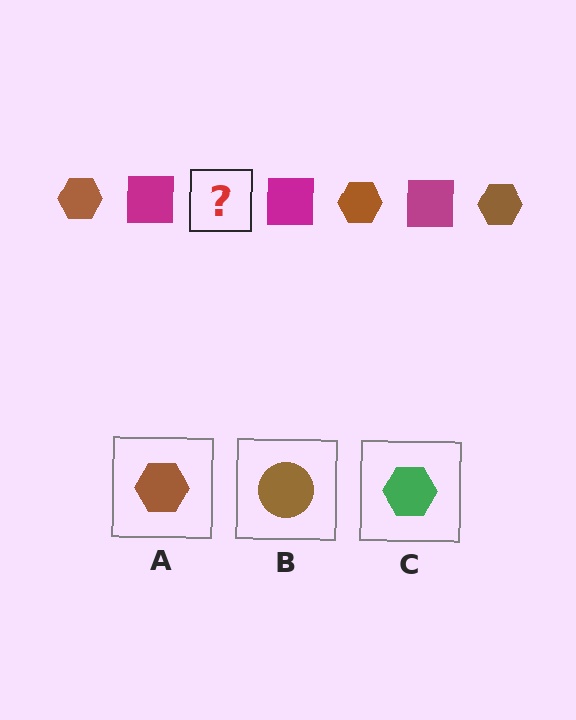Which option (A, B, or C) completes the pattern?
A.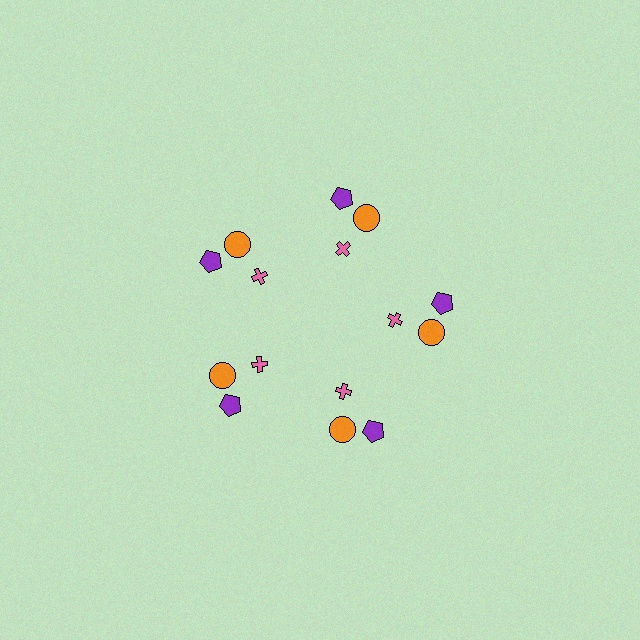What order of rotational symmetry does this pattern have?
This pattern has 5-fold rotational symmetry.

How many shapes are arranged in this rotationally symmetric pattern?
There are 15 shapes, arranged in 5 groups of 3.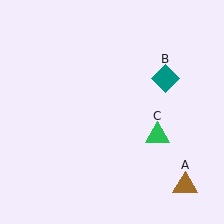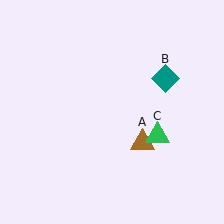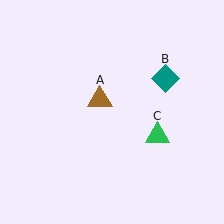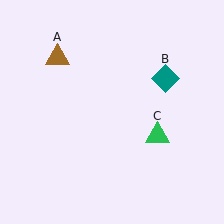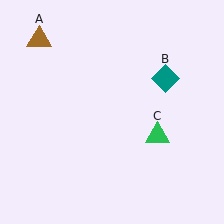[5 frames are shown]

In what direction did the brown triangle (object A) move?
The brown triangle (object A) moved up and to the left.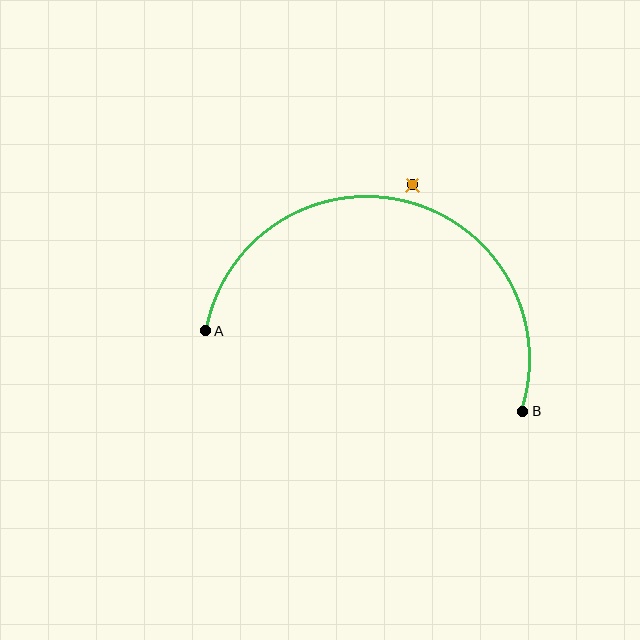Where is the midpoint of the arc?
The arc midpoint is the point on the curve farthest from the straight line joining A and B. It sits above that line.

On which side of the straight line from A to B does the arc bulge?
The arc bulges above the straight line connecting A and B.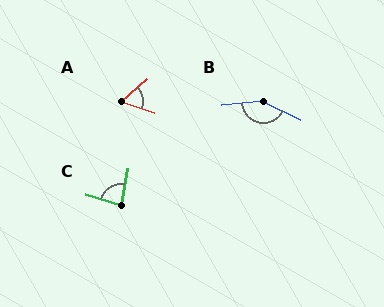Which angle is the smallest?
A, at approximately 58 degrees.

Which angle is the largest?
B, at approximately 151 degrees.